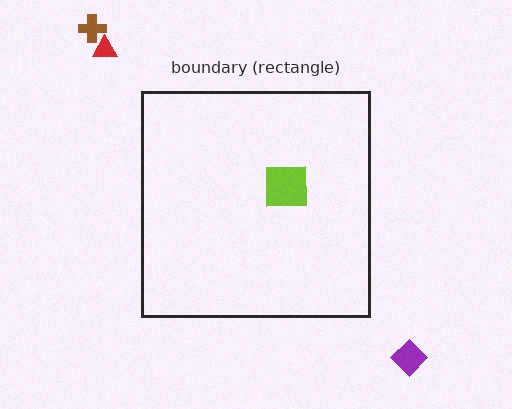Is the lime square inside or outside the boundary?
Inside.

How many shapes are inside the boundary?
1 inside, 3 outside.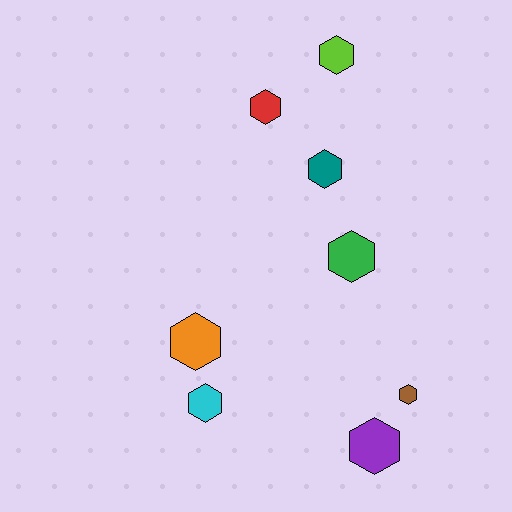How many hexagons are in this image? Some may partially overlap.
There are 8 hexagons.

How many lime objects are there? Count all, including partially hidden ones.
There is 1 lime object.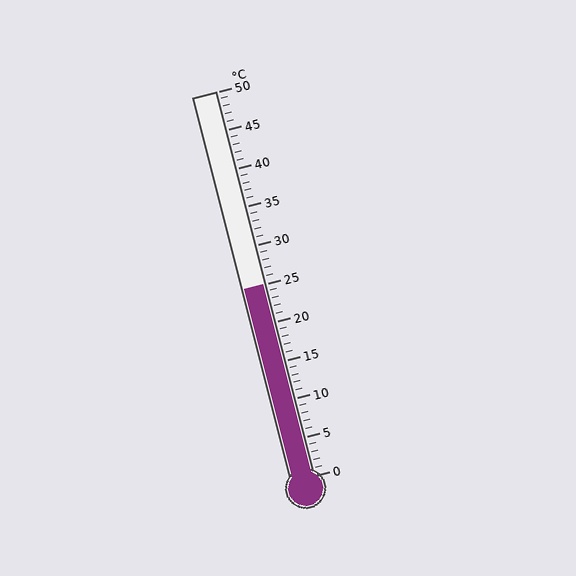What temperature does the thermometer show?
The thermometer shows approximately 25°C.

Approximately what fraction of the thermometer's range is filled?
The thermometer is filled to approximately 50% of its range.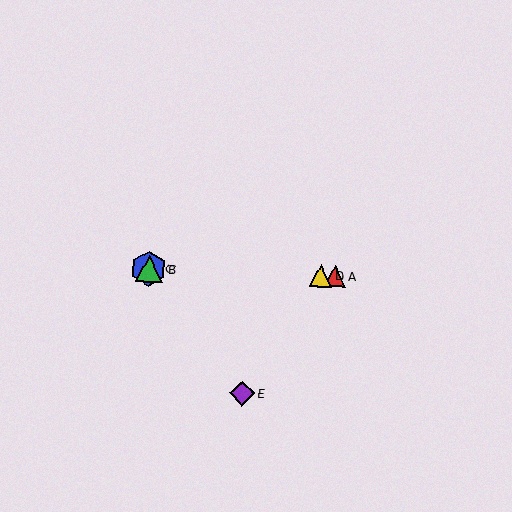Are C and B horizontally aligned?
Yes, both are at y≈268.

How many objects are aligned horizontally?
4 objects (A, B, C, D) are aligned horizontally.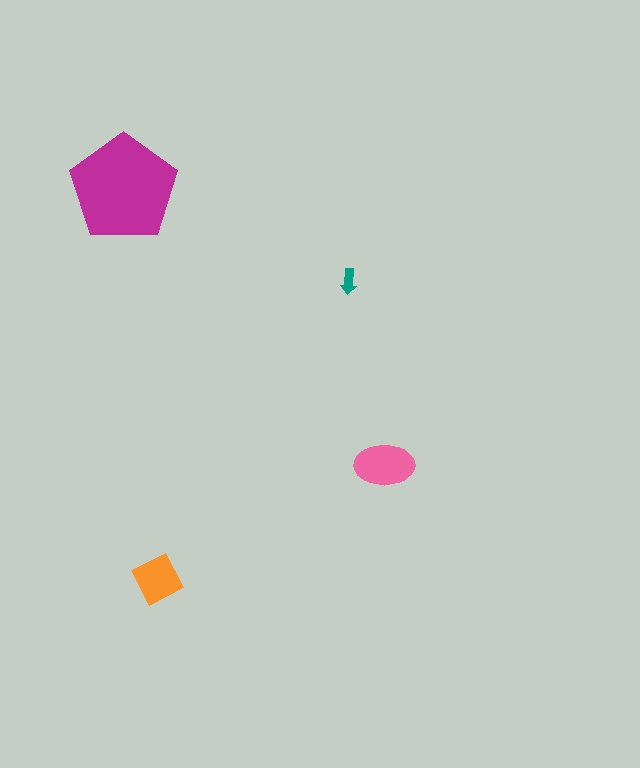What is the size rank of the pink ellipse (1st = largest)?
2nd.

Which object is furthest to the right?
The pink ellipse is rightmost.